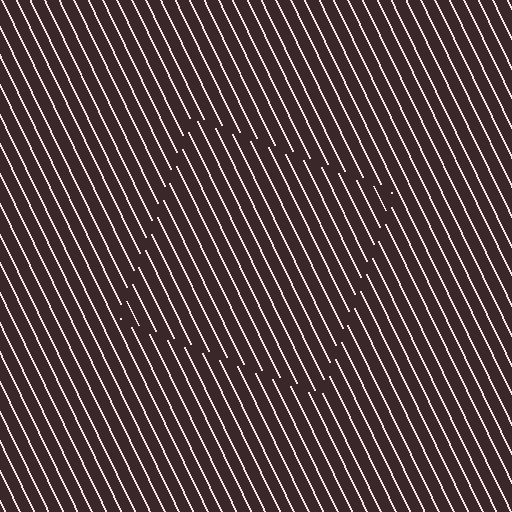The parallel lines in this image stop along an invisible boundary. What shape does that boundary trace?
An illusory square. The interior of the shape contains the same grating, shifted by half a period — the contour is defined by the phase discontinuity where line-ends from the inner and outer gratings abut.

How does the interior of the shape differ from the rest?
The interior of the shape contains the same grating, shifted by half a period — the contour is defined by the phase discontinuity where line-ends from the inner and outer gratings abut.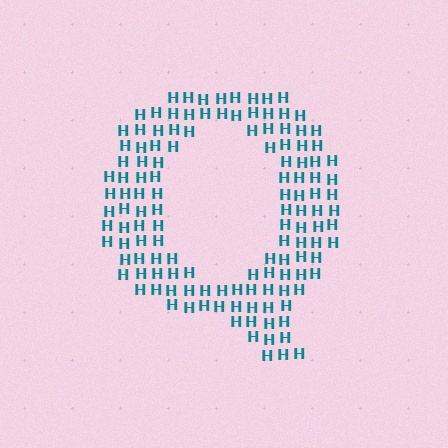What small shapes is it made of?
It is made of small letter H's.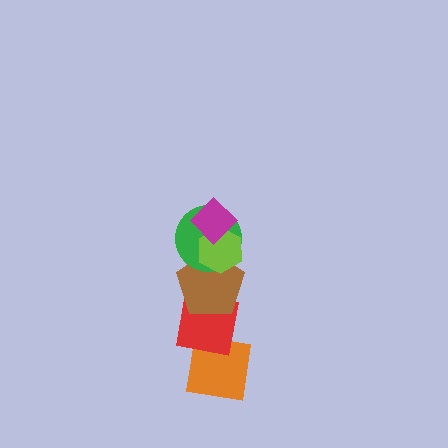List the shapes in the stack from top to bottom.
From top to bottom: the magenta diamond, the lime hexagon, the green circle, the brown pentagon, the red square, the orange square.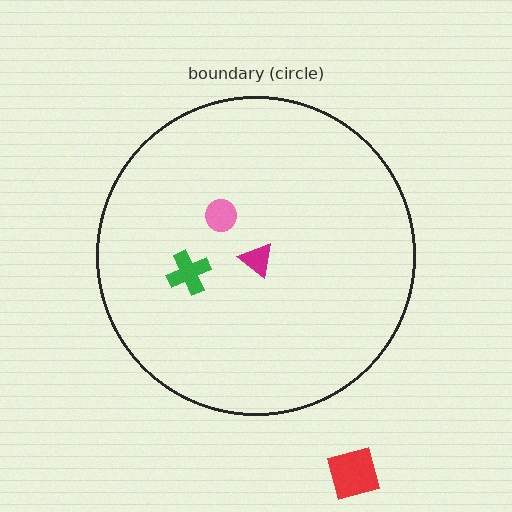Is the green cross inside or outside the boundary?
Inside.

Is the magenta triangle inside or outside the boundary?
Inside.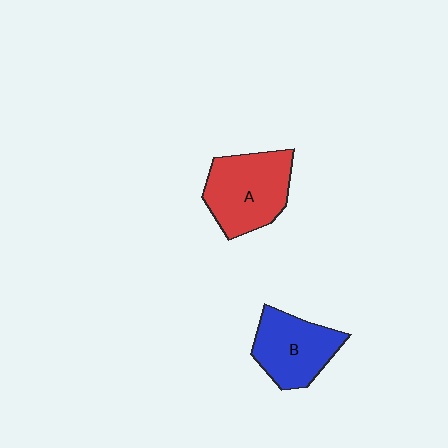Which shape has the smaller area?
Shape B (blue).